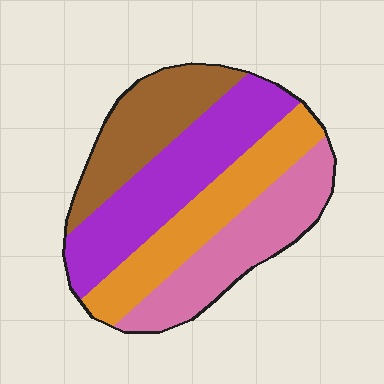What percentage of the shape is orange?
Orange takes up about one quarter (1/4) of the shape.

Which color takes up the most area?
Purple, at roughly 30%.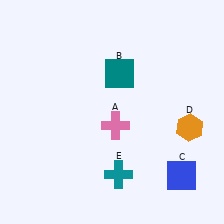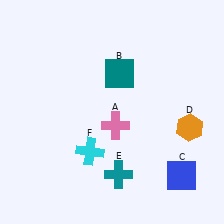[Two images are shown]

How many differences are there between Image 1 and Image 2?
There is 1 difference between the two images.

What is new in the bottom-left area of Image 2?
A cyan cross (F) was added in the bottom-left area of Image 2.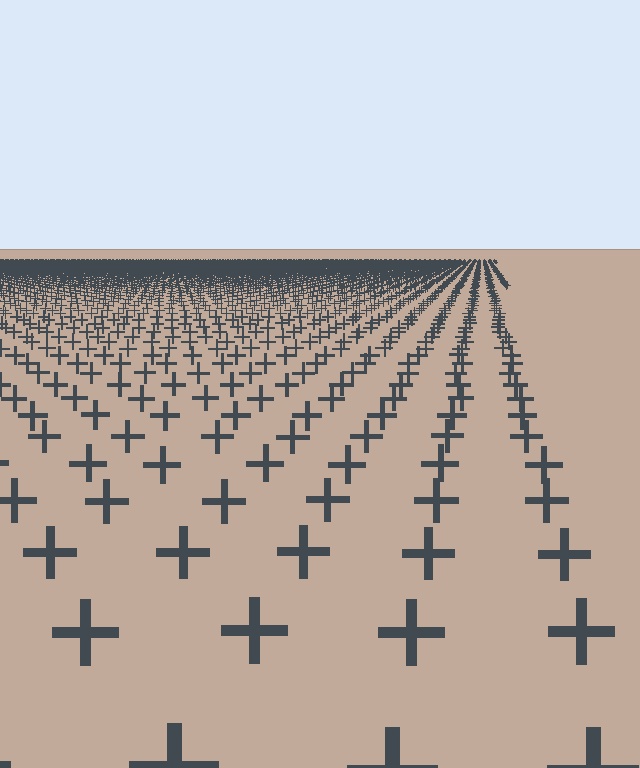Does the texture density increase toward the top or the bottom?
Density increases toward the top.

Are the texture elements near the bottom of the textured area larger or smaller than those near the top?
Larger. Near the bottom, elements are closer to the viewer and appear at a bigger on-screen size.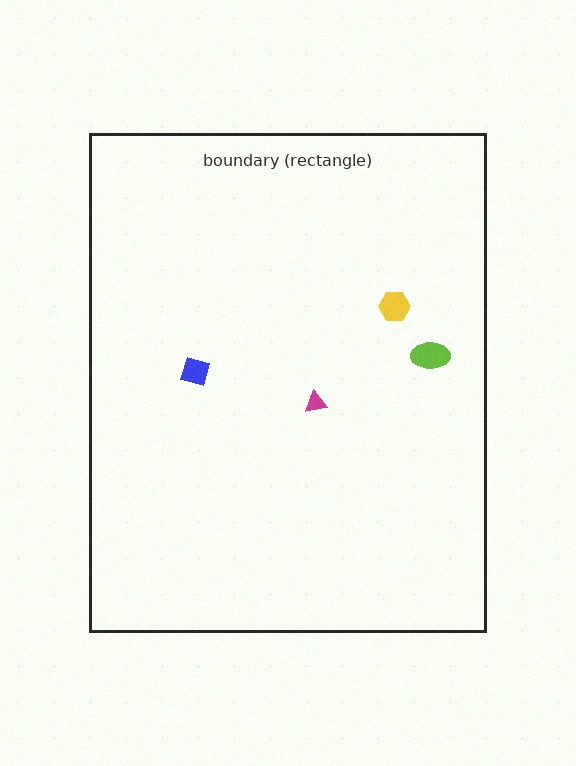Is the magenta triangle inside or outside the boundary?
Inside.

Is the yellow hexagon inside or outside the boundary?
Inside.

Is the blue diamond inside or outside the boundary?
Inside.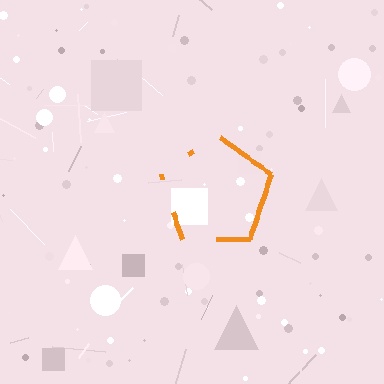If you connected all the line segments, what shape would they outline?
They would outline a pentagon.